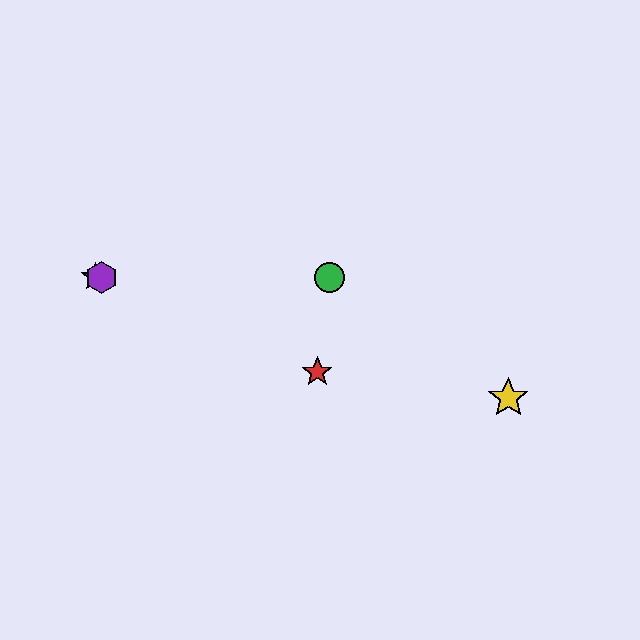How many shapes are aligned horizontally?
3 shapes (the blue star, the green circle, the purple hexagon) are aligned horizontally.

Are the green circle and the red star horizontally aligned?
No, the green circle is at y≈277 and the red star is at y≈372.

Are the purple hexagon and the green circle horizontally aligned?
Yes, both are at y≈277.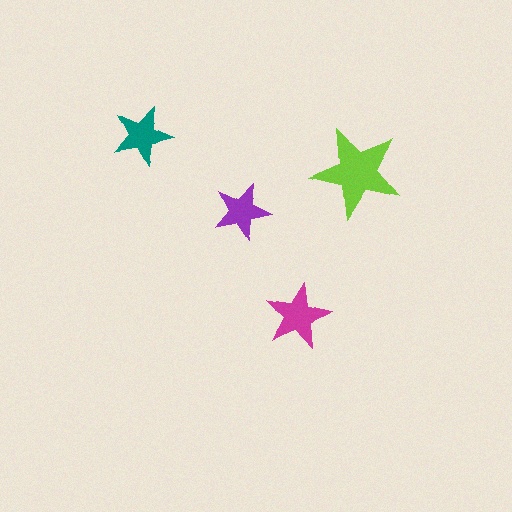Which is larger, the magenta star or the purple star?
The magenta one.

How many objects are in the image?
There are 4 objects in the image.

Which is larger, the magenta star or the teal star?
The magenta one.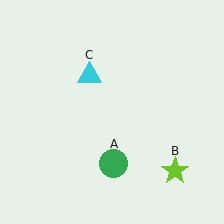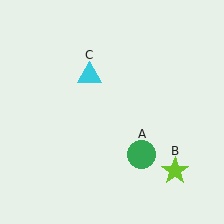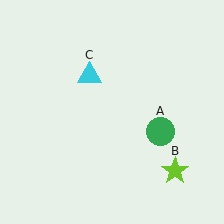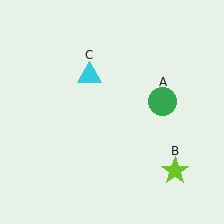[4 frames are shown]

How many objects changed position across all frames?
1 object changed position: green circle (object A).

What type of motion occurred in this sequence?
The green circle (object A) rotated counterclockwise around the center of the scene.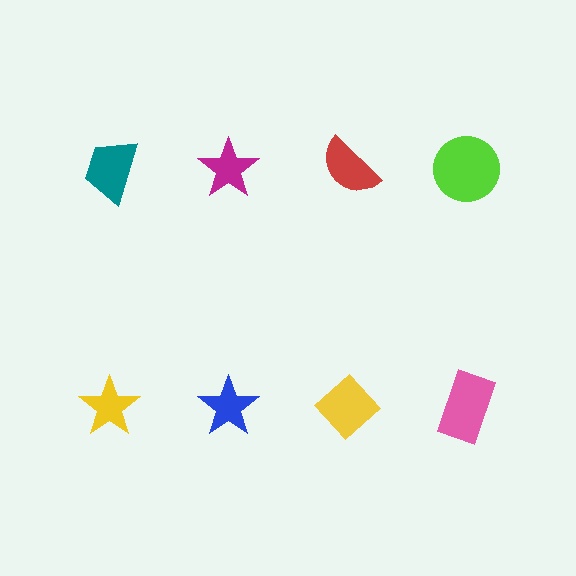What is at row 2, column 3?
A yellow diamond.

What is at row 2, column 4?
A pink rectangle.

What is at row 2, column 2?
A blue star.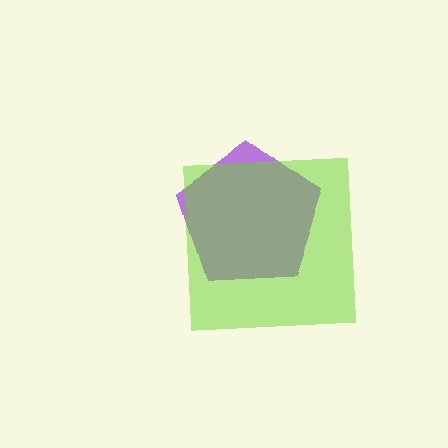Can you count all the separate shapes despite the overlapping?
Yes, there are 2 separate shapes.